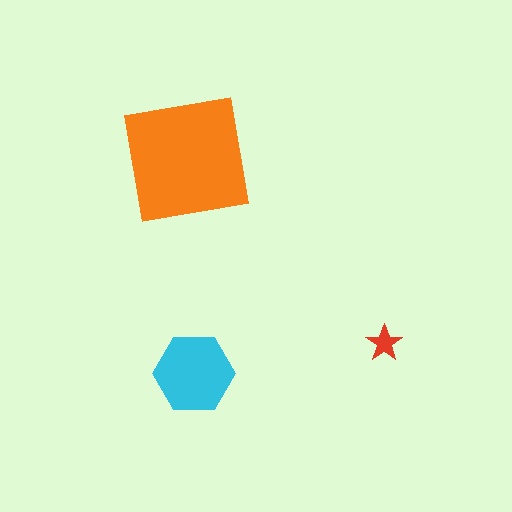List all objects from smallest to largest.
The red star, the cyan hexagon, the orange square.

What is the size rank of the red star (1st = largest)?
3rd.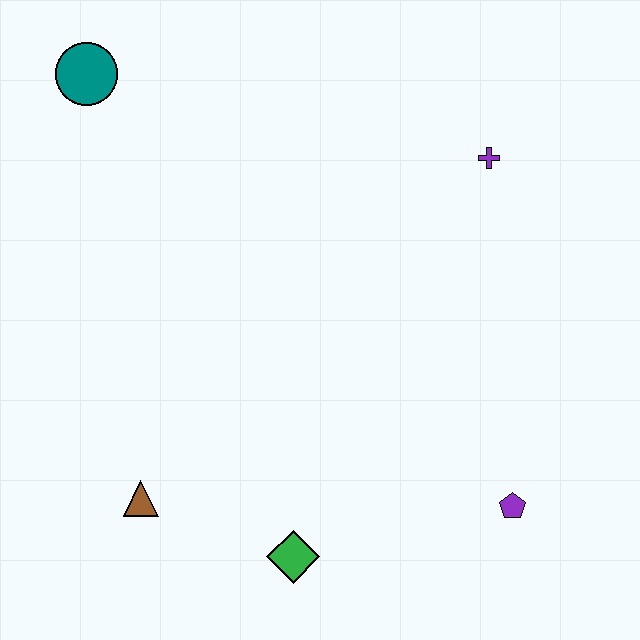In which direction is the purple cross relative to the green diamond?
The purple cross is above the green diamond.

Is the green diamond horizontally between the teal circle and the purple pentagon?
Yes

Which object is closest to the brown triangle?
The green diamond is closest to the brown triangle.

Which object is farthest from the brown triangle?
The purple cross is farthest from the brown triangle.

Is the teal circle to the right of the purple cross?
No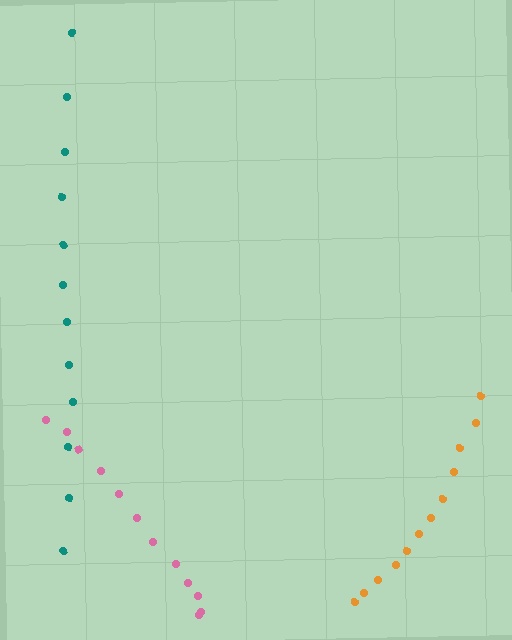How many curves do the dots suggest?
There are 3 distinct paths.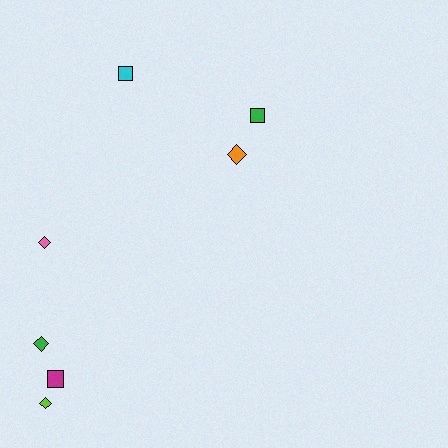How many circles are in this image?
There are no circles.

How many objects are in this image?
There are 7 objects.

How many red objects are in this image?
There are no red objects.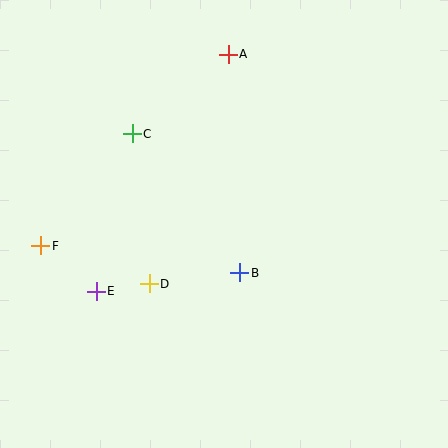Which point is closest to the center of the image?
Point B at (240, 273) is closest to the center.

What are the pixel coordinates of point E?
Point E is at (96, 291).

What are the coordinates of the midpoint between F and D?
The midpoint between F and D is at (95, 265).